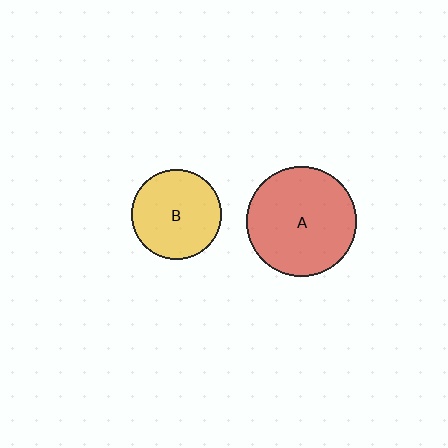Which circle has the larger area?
Circle A (red).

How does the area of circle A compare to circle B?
Approximately 1.5 times.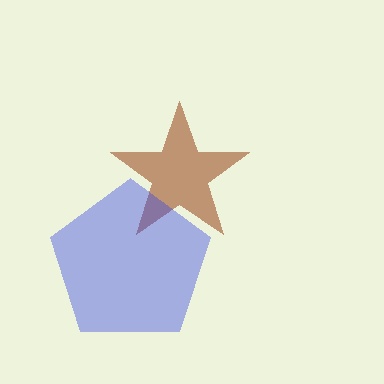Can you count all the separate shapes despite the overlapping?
Yes, there are 2 separate shapes.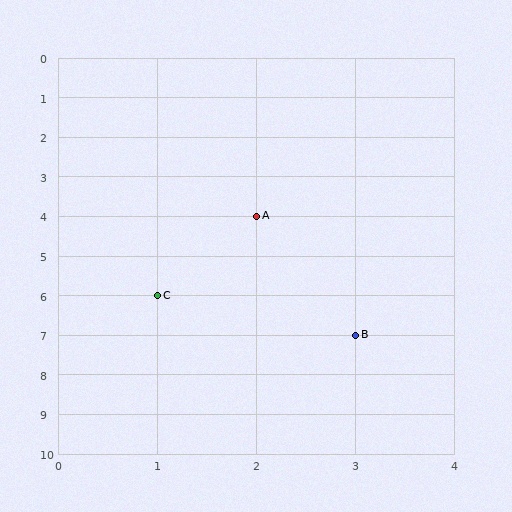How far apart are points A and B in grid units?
Points A and B are 1 column and 3 rows apart (about 3.2 grid units diagonally).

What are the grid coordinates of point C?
Point C is at grid coordinates (1, 6).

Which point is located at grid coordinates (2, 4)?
Point A is at (2, 4).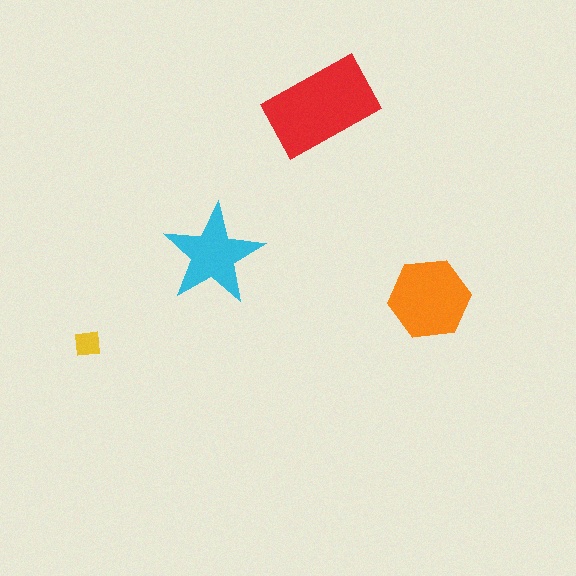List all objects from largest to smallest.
The red rectangle, the orange hexagon, the cyan star, the yellow square.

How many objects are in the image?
There are 4 objects in the image.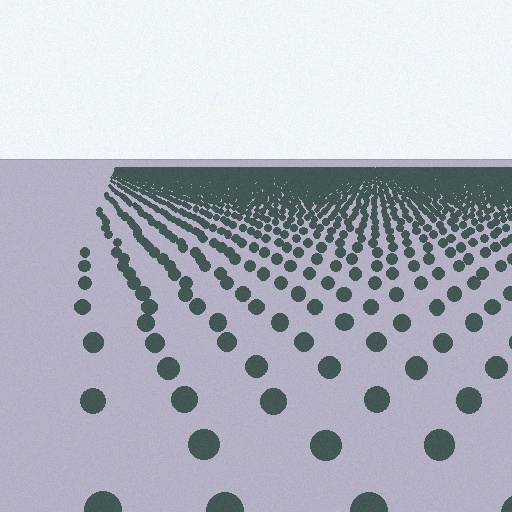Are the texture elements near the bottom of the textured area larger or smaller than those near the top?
Larger. Near the bottom, elements are closer to the viewer and appear at a bigger on-screen size.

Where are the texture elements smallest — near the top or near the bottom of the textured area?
Near the top.